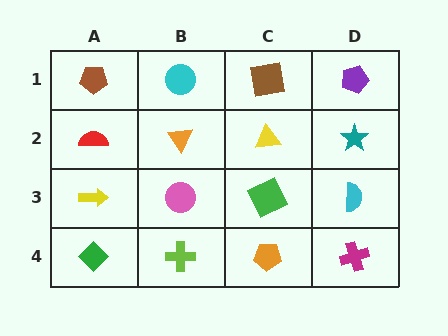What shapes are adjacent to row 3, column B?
An orange triangle (row 2, column B), a lime cross (row 4, column B), a yellow arrow (row 3, column A), a green square (row 3, column C).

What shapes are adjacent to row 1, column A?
A red semicircle (row 2, column A), a cyan circle (row 1, column B).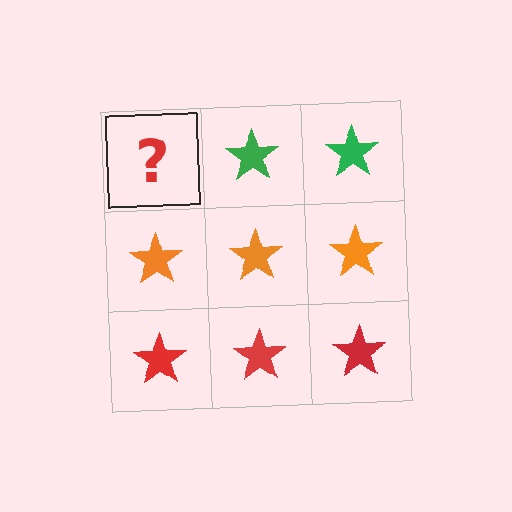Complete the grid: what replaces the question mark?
The question mark should be replaced with a green star.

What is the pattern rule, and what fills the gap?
The rule is that each row has a consistent color. The gap should be filled with a green star.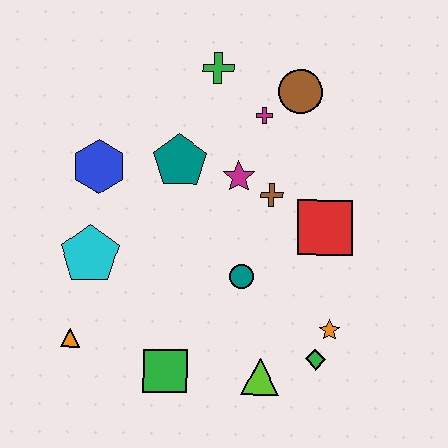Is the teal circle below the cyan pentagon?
Yes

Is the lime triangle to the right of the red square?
No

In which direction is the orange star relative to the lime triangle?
The orange star is to the right of the lime triangle.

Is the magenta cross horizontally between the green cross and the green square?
No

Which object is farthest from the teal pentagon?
The green diamond is farthest from the teal pentagon.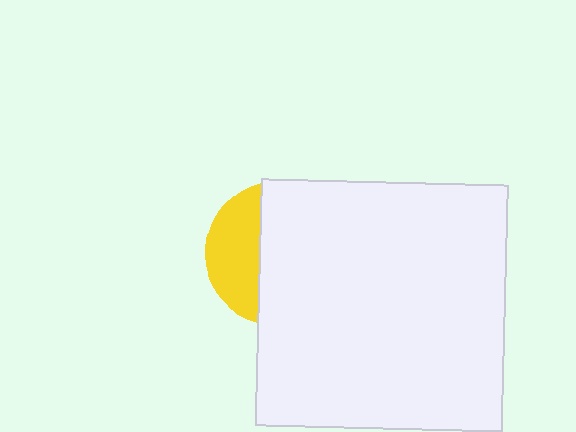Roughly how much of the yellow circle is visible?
A small part of it is visible (roughly 34%).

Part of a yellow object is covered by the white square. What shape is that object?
It is a circle.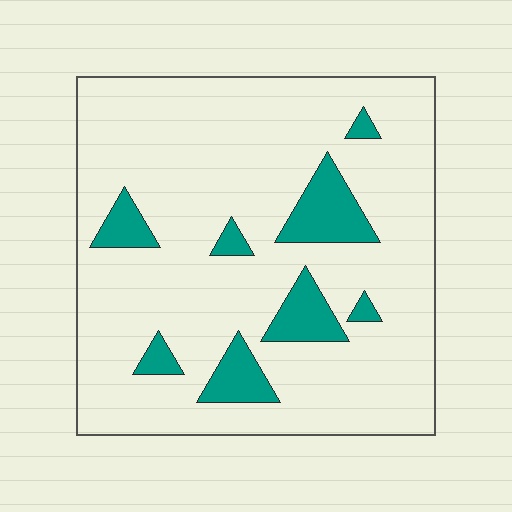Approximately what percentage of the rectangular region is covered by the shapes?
Approximately 15%.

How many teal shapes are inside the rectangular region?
8.